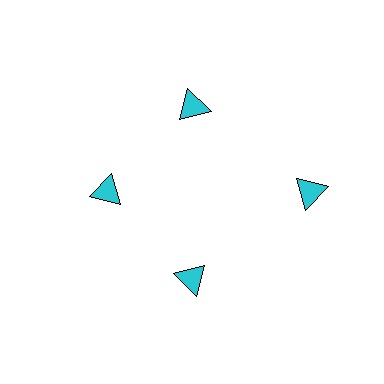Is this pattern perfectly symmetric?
No. The 4 cyan triangles are arranged in a ring, but one element near the 3 o'clock position is pushed outward from the center, breaking the 4-fold rotational symmetry.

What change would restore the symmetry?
The symmetry would be restored by moving it inward, back onto the ring so that all 4 triangles sit at equal angles and equal distance from the center.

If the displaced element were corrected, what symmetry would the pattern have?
It would have 4-fold rotational symmetry — the pattern would map onto itself every 90 degrees.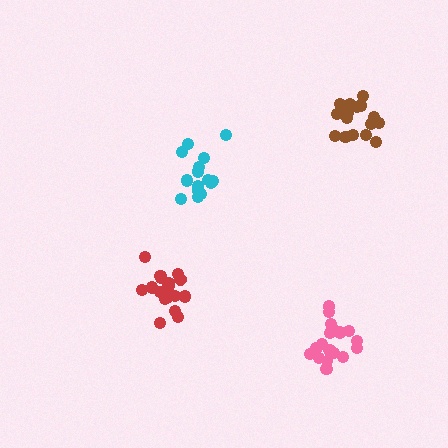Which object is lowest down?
The pink cluster is bottommost.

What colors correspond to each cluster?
The clusters are colored: red, cyan, brown, pink.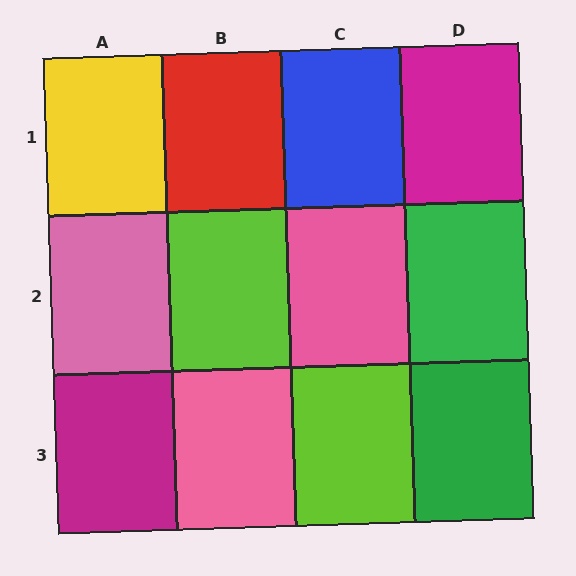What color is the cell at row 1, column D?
Magenta.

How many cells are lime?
2 cells are lime.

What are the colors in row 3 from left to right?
Magenta, pink, lime, green.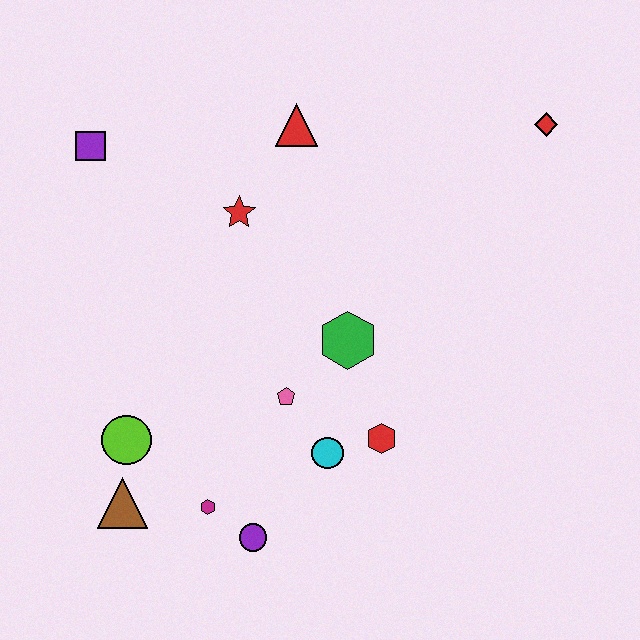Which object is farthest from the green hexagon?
The purple square is farthest from the green hexagon.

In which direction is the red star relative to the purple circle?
The red star is above the purple circle.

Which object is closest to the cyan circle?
The red hexagon is closest to the cyan circle.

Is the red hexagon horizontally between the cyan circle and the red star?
No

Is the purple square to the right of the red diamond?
No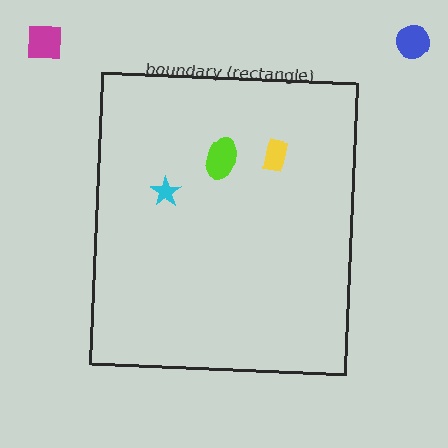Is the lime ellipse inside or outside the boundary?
Inside.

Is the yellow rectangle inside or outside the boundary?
Inside.